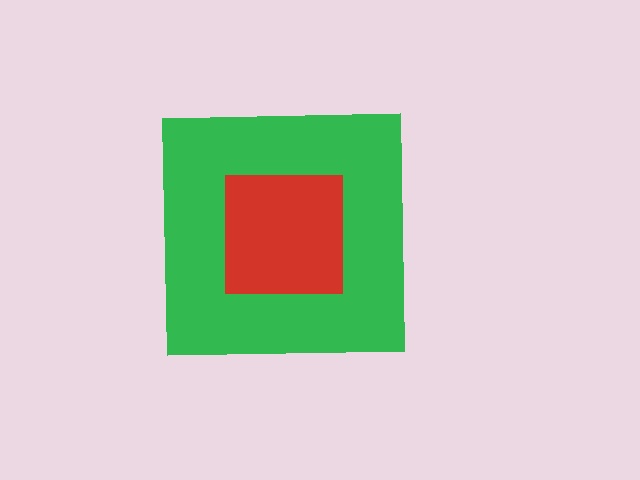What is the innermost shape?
The red square.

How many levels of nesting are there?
2.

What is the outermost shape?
The green square.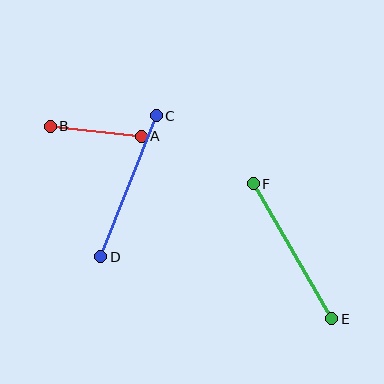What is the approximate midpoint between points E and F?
The midpoint is at approximately (292, 251) pixels.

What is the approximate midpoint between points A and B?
The midpoint is at approximately (96, 131) pixels.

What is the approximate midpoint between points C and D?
The midpoint is at approximately (129, 186) pixels.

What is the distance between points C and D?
The distance is approximately 152 pixels.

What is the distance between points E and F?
The distance is approximately 156 pixels.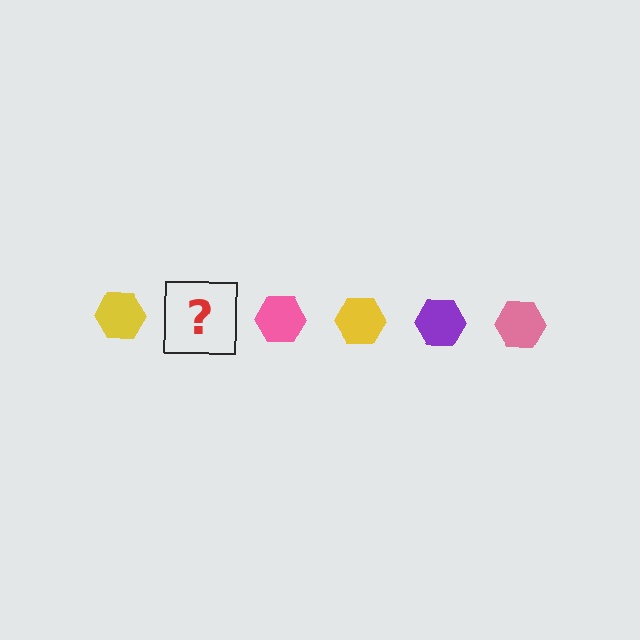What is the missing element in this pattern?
The missing element is a purple hexagon.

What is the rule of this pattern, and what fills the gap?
The rule is that the pattern cycles through yellow, purple, pink hexagons. The gap should be filled with a purple hexagon.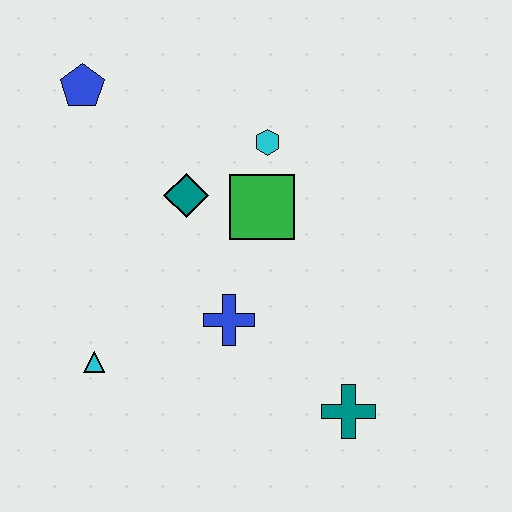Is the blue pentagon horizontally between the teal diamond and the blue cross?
No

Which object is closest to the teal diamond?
The green square is closest to the teal diamond.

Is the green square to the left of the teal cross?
Yes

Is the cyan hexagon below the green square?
No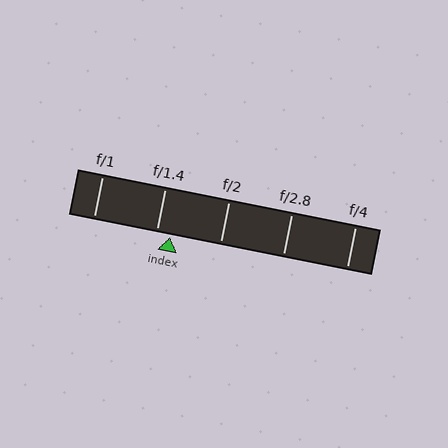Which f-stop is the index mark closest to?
The index mark is closest to f/1.4.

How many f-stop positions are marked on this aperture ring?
There are 5 f-stop positions marked.